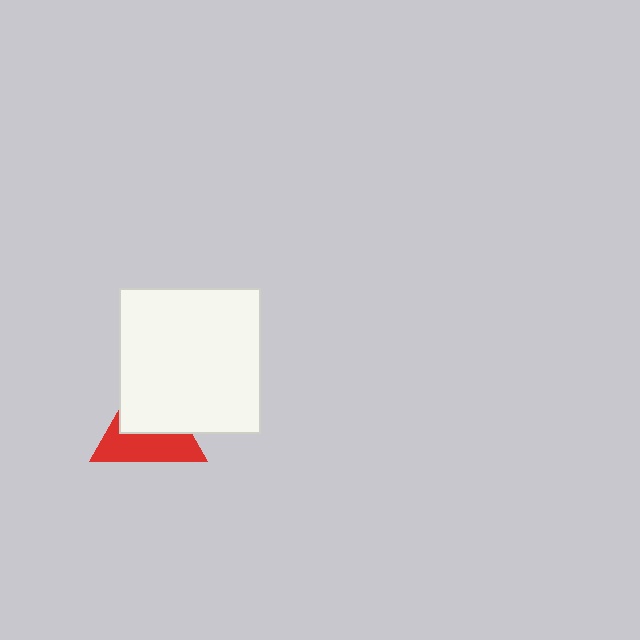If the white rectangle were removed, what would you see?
You would see the complete red triangle.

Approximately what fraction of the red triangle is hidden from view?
Roughly 50% of the red triangle is hidden behind the white rectangle.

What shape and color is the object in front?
The object in front is a white rectangle.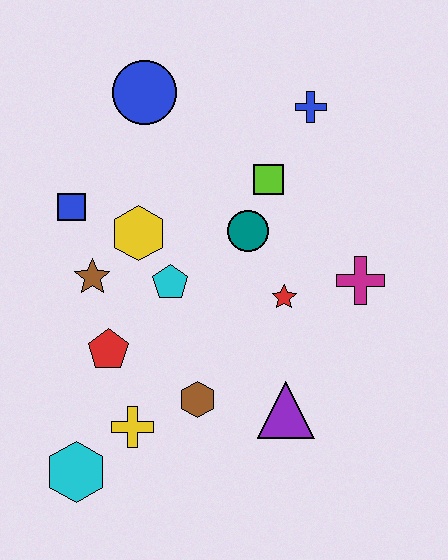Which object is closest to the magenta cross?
The red star is closest to the magenta cross.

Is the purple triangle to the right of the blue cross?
No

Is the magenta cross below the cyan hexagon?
No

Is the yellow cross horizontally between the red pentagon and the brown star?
No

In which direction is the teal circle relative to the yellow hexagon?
The teal circle is to the right of the yellow hexagon.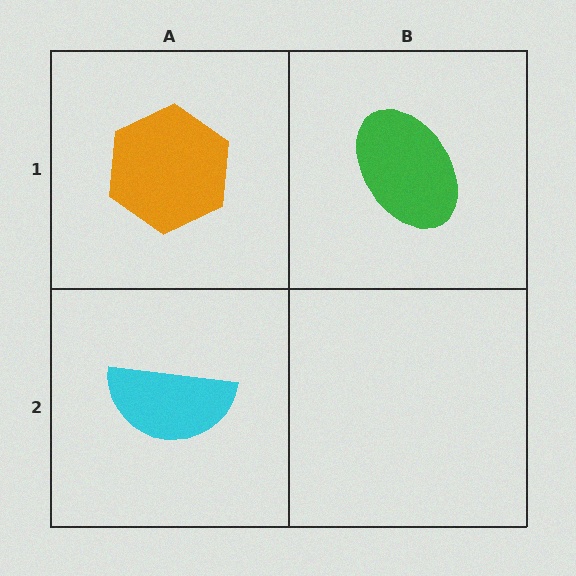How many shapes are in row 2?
1 shape.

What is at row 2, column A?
A cyan semicircle.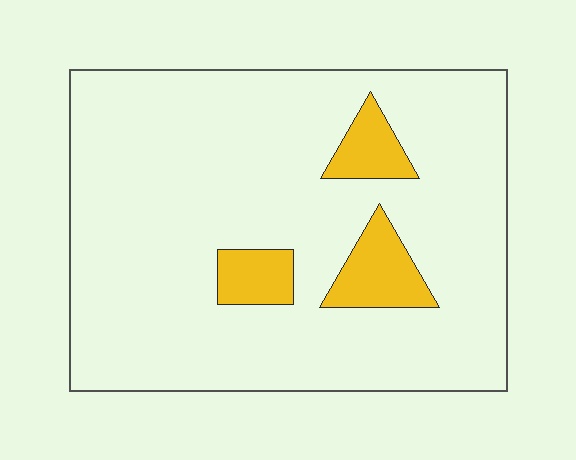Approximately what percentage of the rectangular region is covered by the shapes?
Approximately 10%.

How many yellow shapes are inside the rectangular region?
3.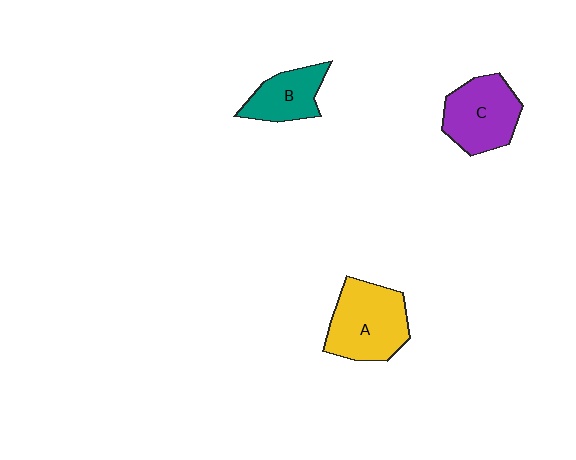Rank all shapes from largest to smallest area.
From largest to smallest: A (yellow), C (purple), B (teal).